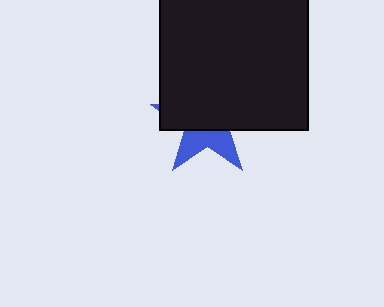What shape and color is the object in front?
The object in front is a black square.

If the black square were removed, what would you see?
You would see the complete blue star.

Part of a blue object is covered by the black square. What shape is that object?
It is a star.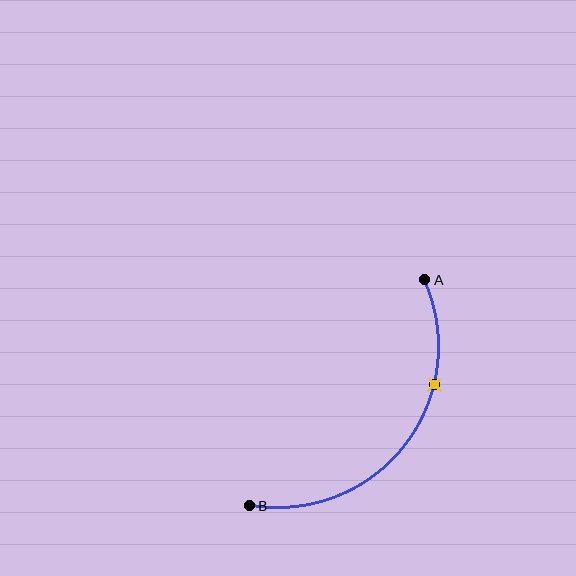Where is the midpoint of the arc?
The arc midpoint is the point on the curve farthest from the straight line joining A and B. It sits below and to the right of that line.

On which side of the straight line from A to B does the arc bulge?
The arc bulges below and to the right of the straight line connecting A and B.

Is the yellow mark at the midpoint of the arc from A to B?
No. The yellow mark lies on the arc but is closer to endpoint A. The arc midpoint would be at the point on the curve equidistant along the arc from both A and B.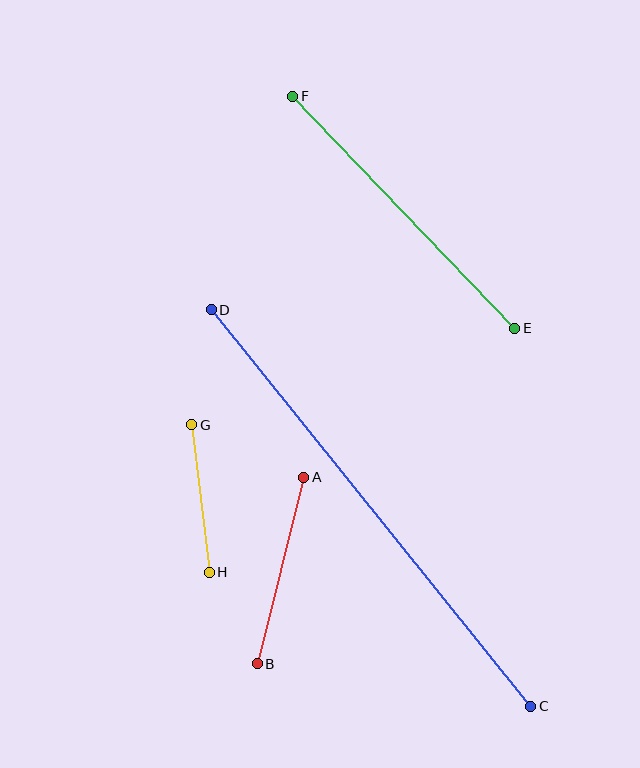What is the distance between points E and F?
The distance is approximately 321 pixels.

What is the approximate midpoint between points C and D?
The midpoint is at approximately (371, 508) pixels.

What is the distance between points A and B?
The distance is approximately 192 pixels.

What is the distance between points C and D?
The distance is approximately 509 pixels.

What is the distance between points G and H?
The distance is approximately 148 pixels.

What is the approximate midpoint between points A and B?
The midpoint is at approximately (280, 571) pixels.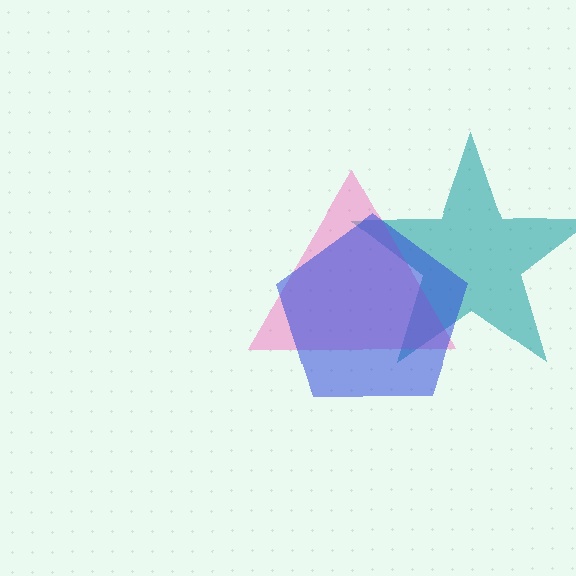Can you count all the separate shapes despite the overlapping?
Yes, there are 3 separate shapes.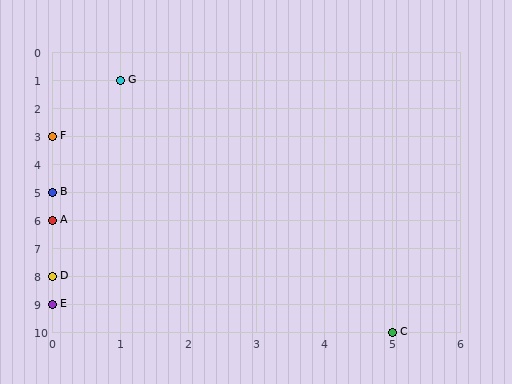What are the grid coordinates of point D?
Point D is at grid coordinates (0, 8).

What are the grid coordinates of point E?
Point E is at grid coordinates (0, 9).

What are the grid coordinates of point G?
Point G is at grid coordinates (1, 1).